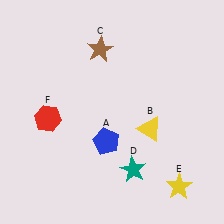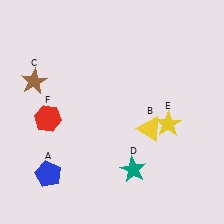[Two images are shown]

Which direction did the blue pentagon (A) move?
The blue pentagon (A) moved left.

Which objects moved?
The objects that moved are: the blue pentagon (A), the brown star (C), the yellow star (E).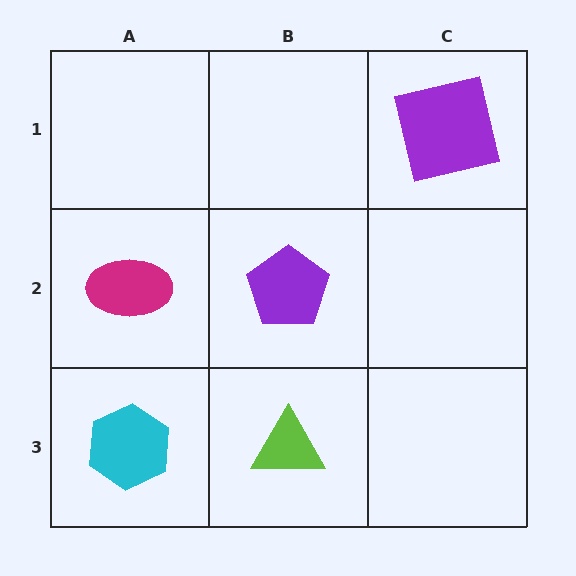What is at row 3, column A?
A cyan hexagon.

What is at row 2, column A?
A magenta ellipse.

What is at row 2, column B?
A purple pentagon.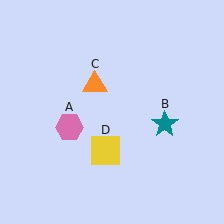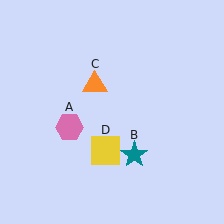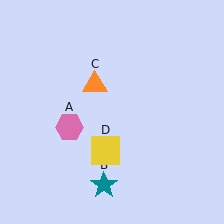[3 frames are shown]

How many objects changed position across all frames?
1 object changed position: teal star (object B).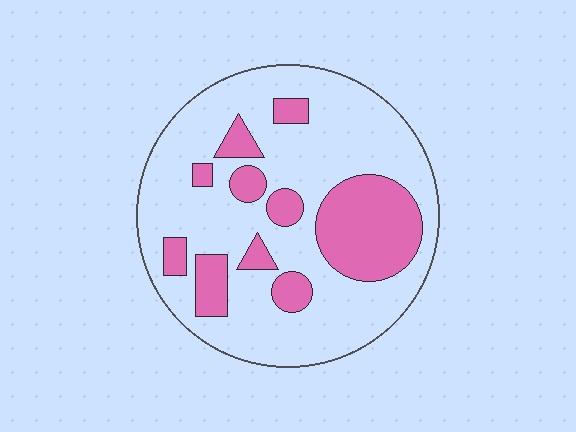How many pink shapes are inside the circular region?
10.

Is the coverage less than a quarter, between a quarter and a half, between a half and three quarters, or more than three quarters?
Between a quarter and a half.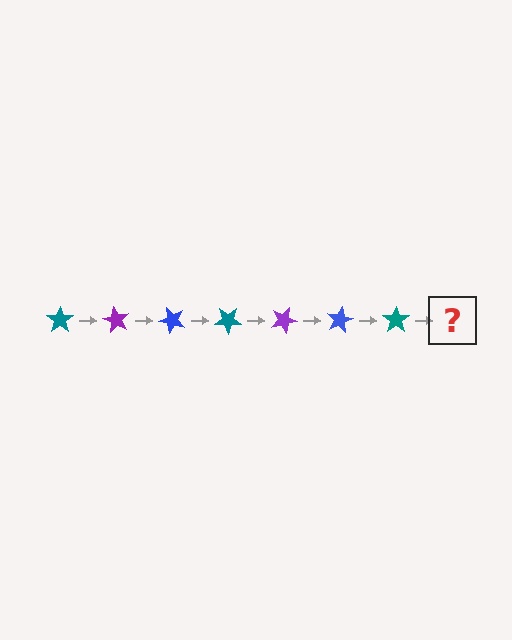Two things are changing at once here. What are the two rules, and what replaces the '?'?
The two rules are that it rotates 60 degrees each step and the color cycles through teal, purple, and blue. The '?' should be a purple star, rotated 420 degrees from the start.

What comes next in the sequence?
The next element should be a purple star, rotated 420 degrees from the start.